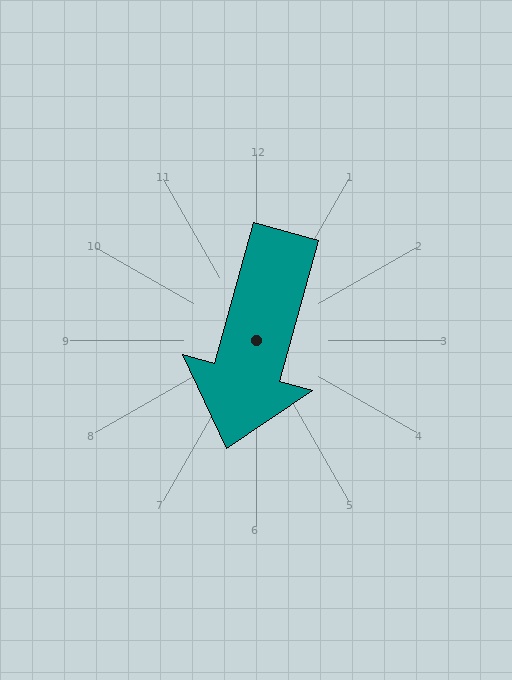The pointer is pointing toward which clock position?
Roughly 7 o'clock.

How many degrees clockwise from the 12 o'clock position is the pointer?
Approximately 195 degrees.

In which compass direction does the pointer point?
South.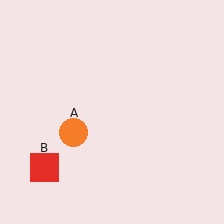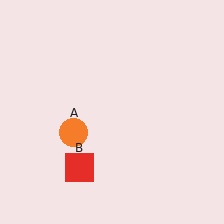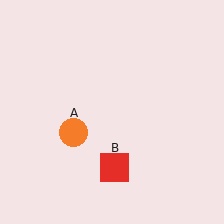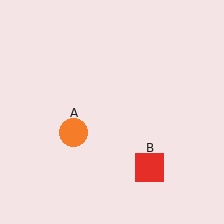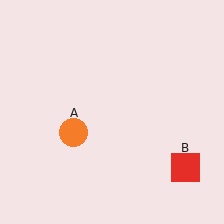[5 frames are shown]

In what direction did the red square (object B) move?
The red square (object B) moved right.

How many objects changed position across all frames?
1 object changed position: red square (object B).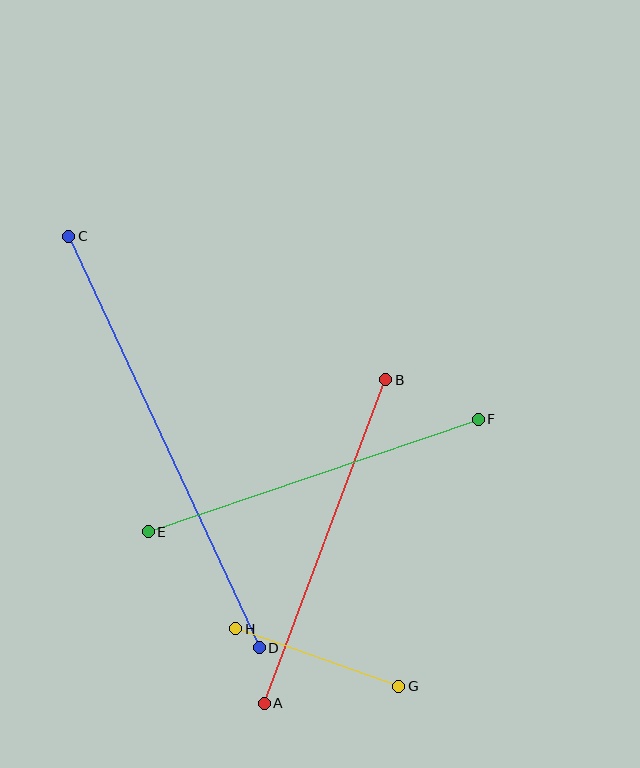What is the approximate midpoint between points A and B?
The midpoint is at approximately (325, 542) pixels.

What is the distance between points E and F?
The distance is approximately 349 pixels.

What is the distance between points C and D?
The distance is approximately 453 pixels.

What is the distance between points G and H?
The distance is approximately 173 pixels.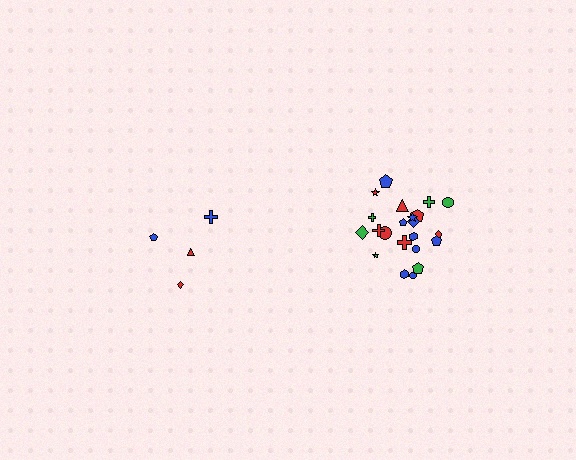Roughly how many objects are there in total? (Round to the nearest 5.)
Roughly 25 objects in total.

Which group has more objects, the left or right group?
The right group.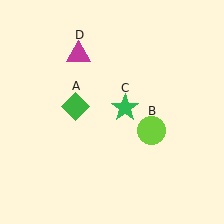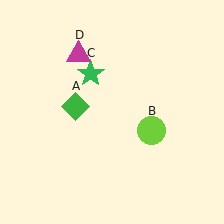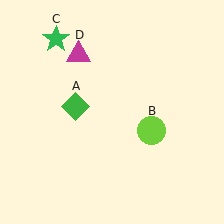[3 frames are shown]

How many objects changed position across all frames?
1 object changed position: green star (object C).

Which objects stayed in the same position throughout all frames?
Green diamond (object A) and lime circle (object B) and magenta triangle (object D) remained stationary.